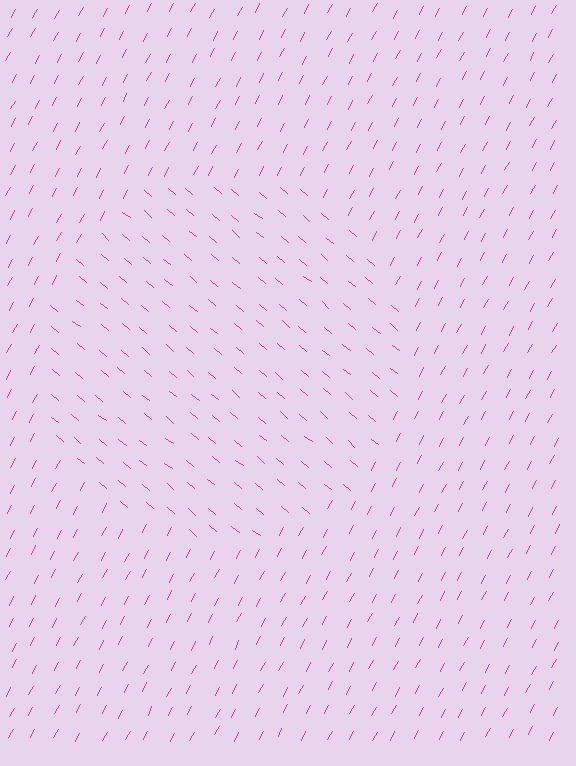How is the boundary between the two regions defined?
The boundary is defined purely by a change in line orientation (approximately 77 degrees difference). All lines are the same color and thickness.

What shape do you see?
I see a circle.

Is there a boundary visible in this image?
Yes, there is a texture boundary formed by a change in line orientation.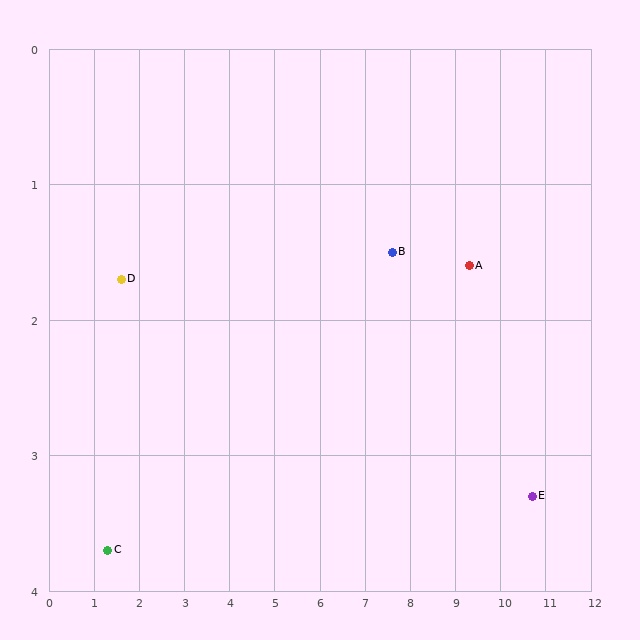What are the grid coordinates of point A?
Point A is at approximately (9.3, 1.6).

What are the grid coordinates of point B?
Point B is at approximately (7.6, 1.5).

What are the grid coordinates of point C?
Point C is at approximately (1.3, 3.7).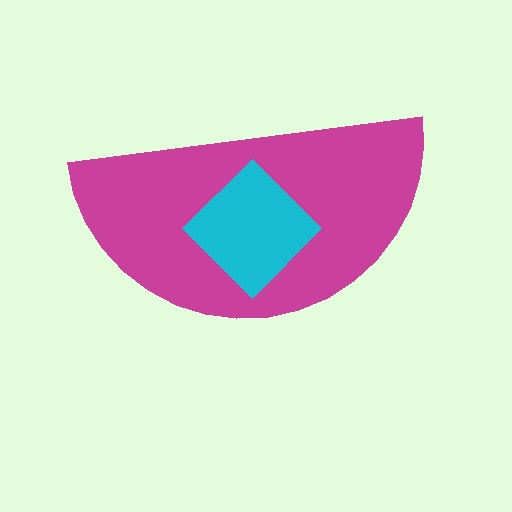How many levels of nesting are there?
2.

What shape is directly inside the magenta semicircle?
The cyan diamond.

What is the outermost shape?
The magenta semicircle.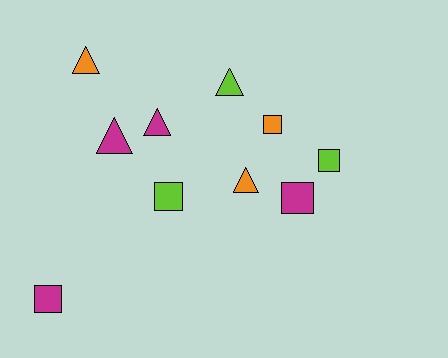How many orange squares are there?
There is 1 orange square.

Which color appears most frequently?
Magenta, with 4 objects.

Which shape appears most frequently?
Triangle, with 5 objects.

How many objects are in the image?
There are 10 objects.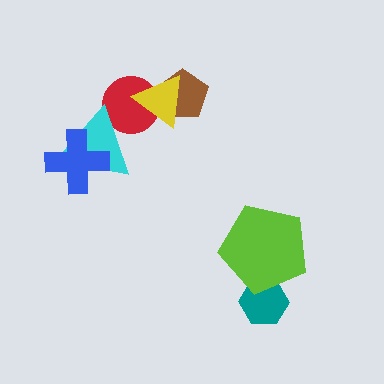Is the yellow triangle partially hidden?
No, no other shape covers it.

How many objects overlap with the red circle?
2 objects overlap with the red circle.